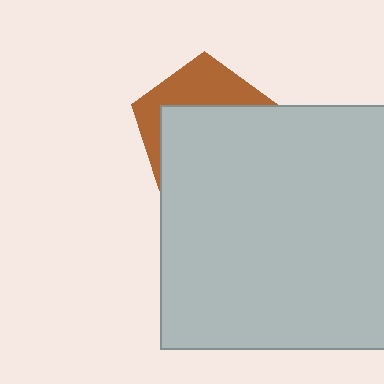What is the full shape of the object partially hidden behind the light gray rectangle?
The partially hidden object is a brown pentagon.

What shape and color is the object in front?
The object in front is a light gray rectangle.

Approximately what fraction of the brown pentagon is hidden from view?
Roughly 63% of the brown pentagon is hidden behind the light gray rectangle.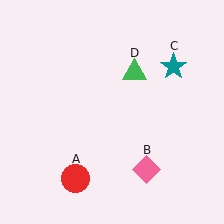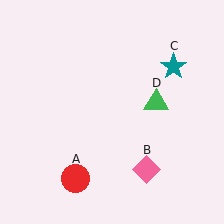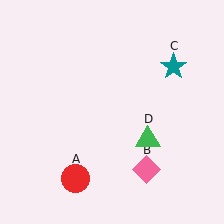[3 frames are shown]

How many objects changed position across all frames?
1 object changed position: green triangle (object D).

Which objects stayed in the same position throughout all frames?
Red circle (object A) and pink diamond (object B) and teal star (object C) remained stationary.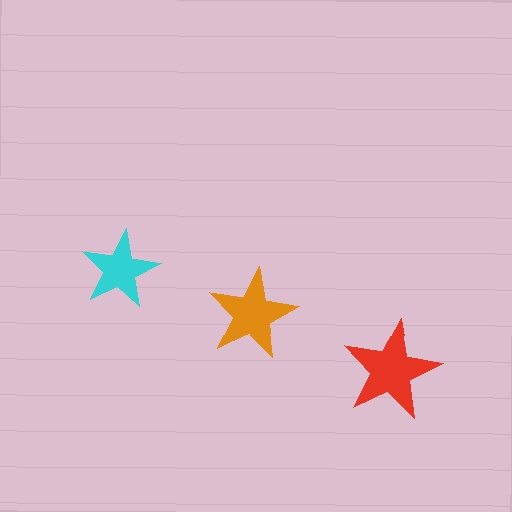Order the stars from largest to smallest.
the red one, the orange one, the cyan one.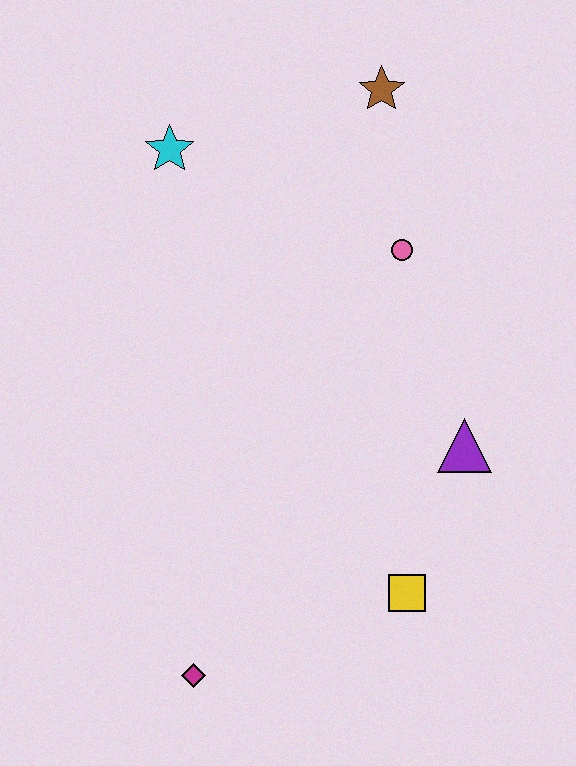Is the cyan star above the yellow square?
Yes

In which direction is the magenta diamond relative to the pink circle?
The magenta diamond is below the pink circle.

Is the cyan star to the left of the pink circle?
Yes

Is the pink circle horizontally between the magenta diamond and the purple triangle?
Yes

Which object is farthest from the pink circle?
The magenta diamond is farthest from the pink circle.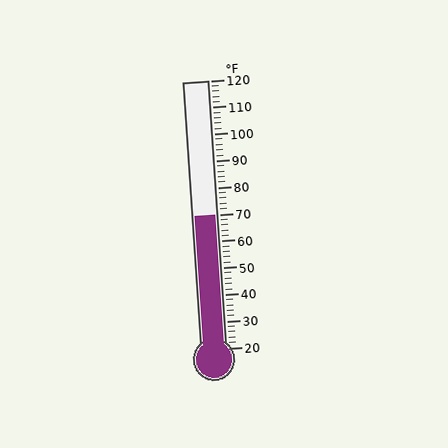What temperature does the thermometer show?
The thermometer shows approximately 70°F.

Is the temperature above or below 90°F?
The temperature is below 90°F.